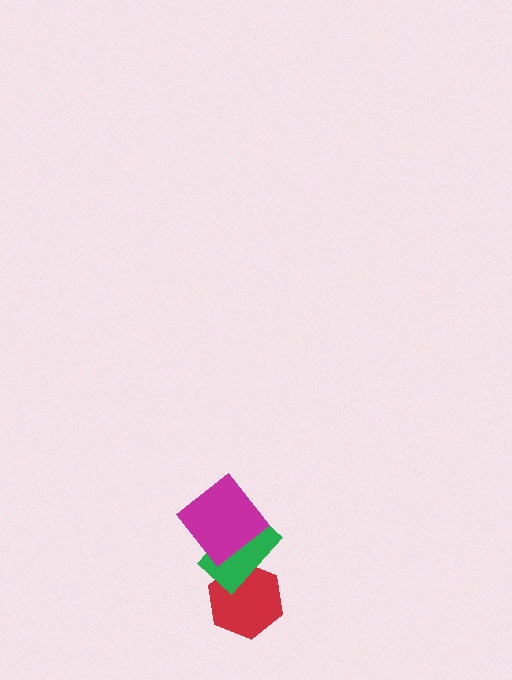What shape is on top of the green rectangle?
The magenta diamond is on top of the green rectangle.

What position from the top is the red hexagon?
The red hexagon is 3rd from the top.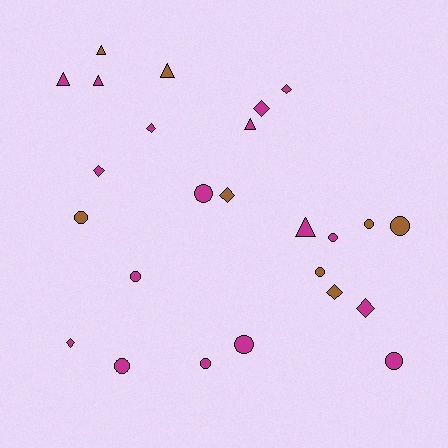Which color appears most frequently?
Magenta, with 17 objects.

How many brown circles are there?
There are 4 brown circles.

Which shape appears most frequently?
Circle, with 11 objects.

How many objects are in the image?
There are 25 objects.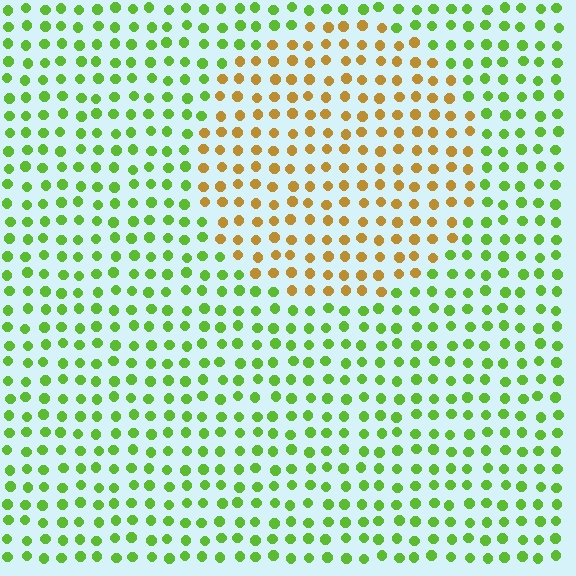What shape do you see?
I see a circle.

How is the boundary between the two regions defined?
The boundary is defined purely by a slight shift in hue (about 61 degrees). Spacing, size, and orientation are identical on both sides.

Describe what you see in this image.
The image is filled with small lime elements in a uniform arrangement. A circle-shaped region is visible where the elements are tinted to a slightly different hue, forming a subtle color boundary.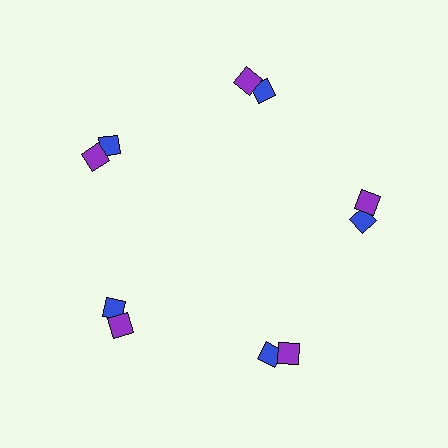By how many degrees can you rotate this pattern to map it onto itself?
The pattern maps onto itself every 72 degrees of rotation.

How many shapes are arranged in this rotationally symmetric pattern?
There are 10 shapes, arranged in 5 groups of 2.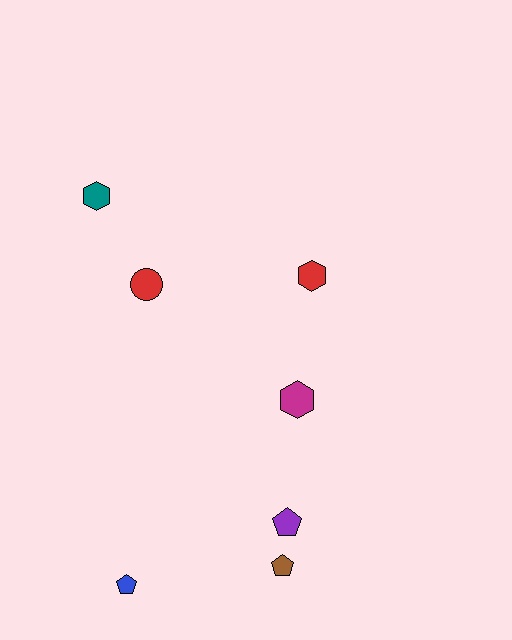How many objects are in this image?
There are 7 objects.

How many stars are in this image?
There are no stars.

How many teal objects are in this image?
There is 1 teal object.